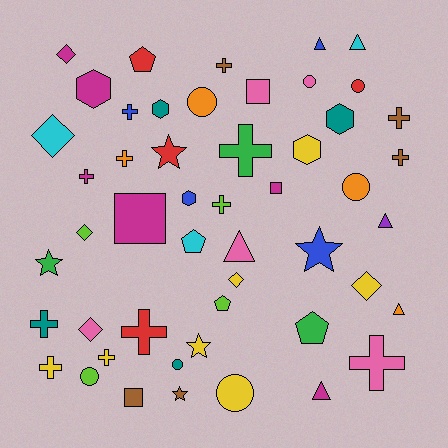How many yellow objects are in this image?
There are 7 yellow objects.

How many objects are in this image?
There are 50 objects.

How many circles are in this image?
There are 7 circles.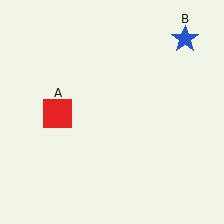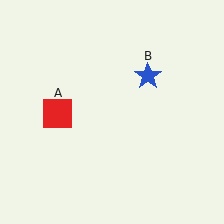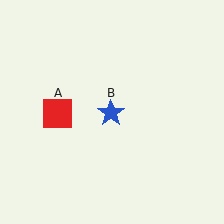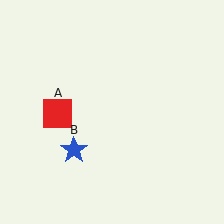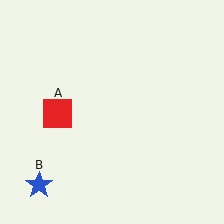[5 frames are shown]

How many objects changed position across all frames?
1 object changed position: blue star (object B).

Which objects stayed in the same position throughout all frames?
Red square (object A) remained stationary.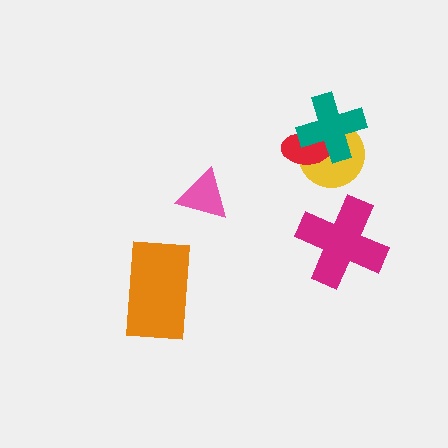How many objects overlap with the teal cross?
2 objects overlap with the teal cross.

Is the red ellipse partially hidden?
Yes, it is partially covered by another shape.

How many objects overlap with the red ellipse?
2 objects overlap with the red ellipse.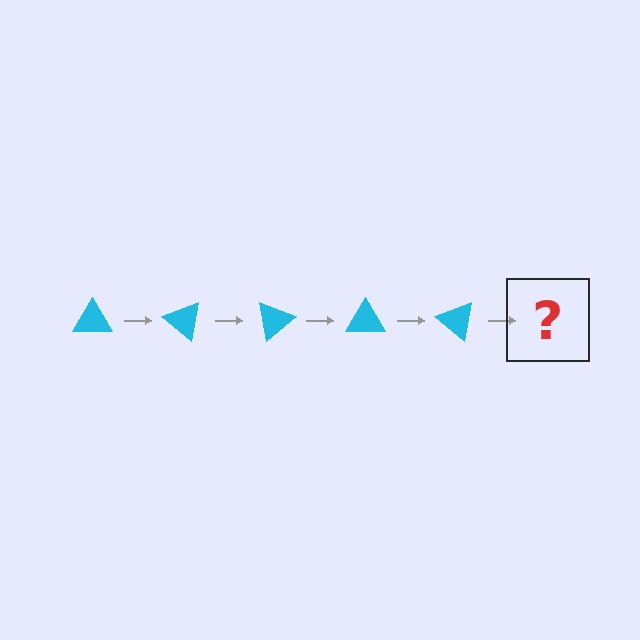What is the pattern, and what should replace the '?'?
The pattern is that the triangle rotates 40 degrees each step. The '?' should be a cyan triangle rotated 200 degrees.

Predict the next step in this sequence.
The next step is a cyan triangle rotated 200 degrees.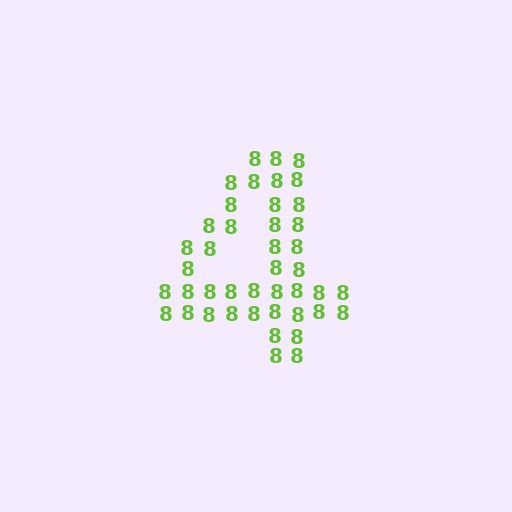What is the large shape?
The large shape is the digit 4.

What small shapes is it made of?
It is made of small digit 8's.